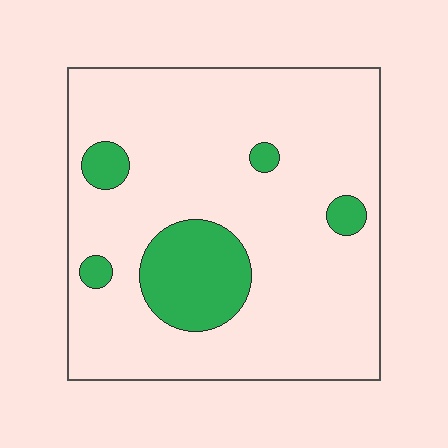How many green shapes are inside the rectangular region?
5.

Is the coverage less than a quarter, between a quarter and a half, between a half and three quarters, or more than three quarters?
Less than a quarter.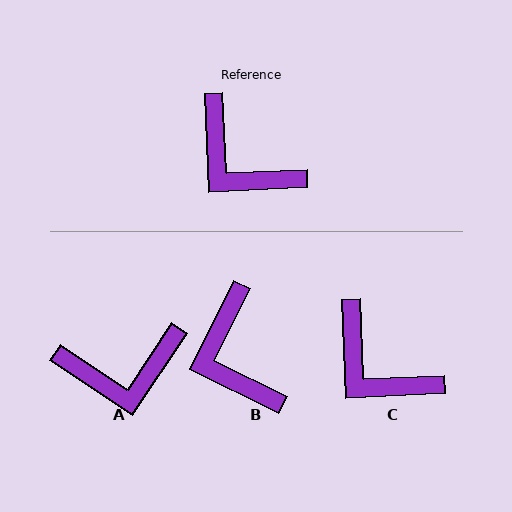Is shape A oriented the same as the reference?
No, it is off by about 53 degrees.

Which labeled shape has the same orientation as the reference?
C.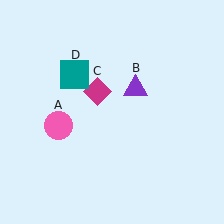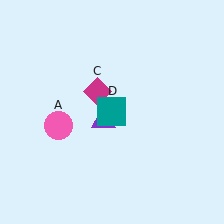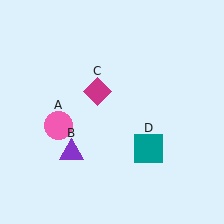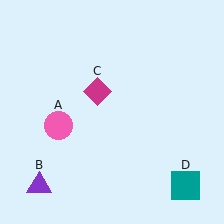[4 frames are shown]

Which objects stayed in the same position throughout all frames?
Pink circle (object A) and magenta diamond (object C) remained stationary.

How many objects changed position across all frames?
2 objects changed position: purple triangle (object B), teal square (object D).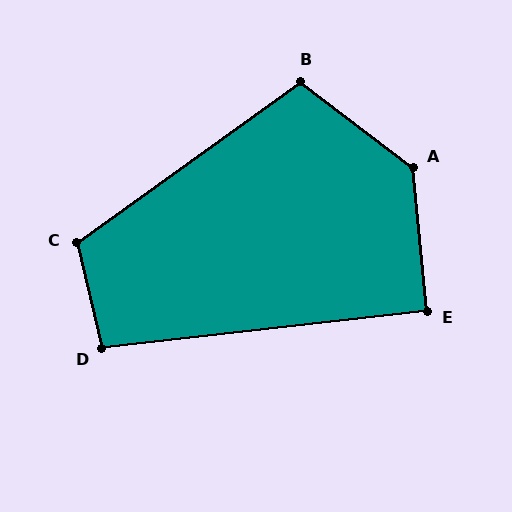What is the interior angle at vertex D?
Approximately 97 degrees (obtuse).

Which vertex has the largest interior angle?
A, at approximately 133 degrees.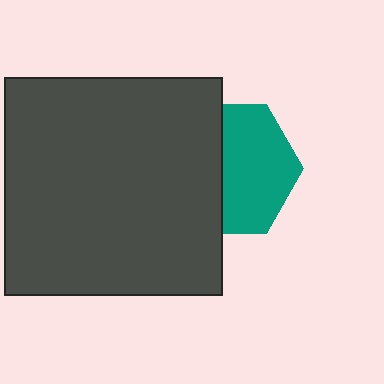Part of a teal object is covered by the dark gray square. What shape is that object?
It is a hexagon.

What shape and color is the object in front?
The object in front is a dark gray square.